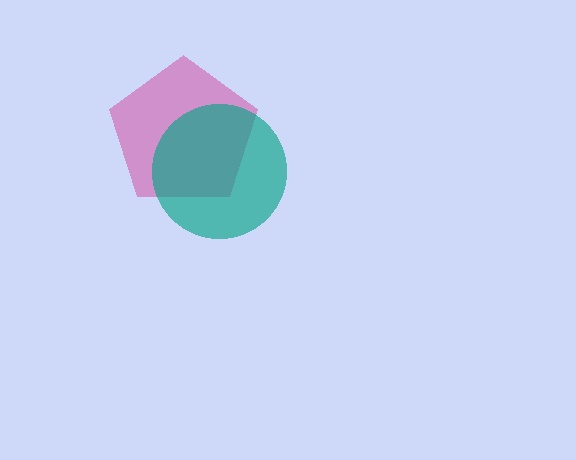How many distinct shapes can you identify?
There are 2 distinct shapes: a magenta pentagon, a teal circle.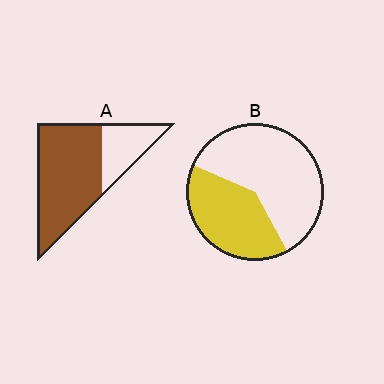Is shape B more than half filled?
No.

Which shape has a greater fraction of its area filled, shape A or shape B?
Shape A.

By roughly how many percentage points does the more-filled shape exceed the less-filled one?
By roughly 30 percentage points (A over B).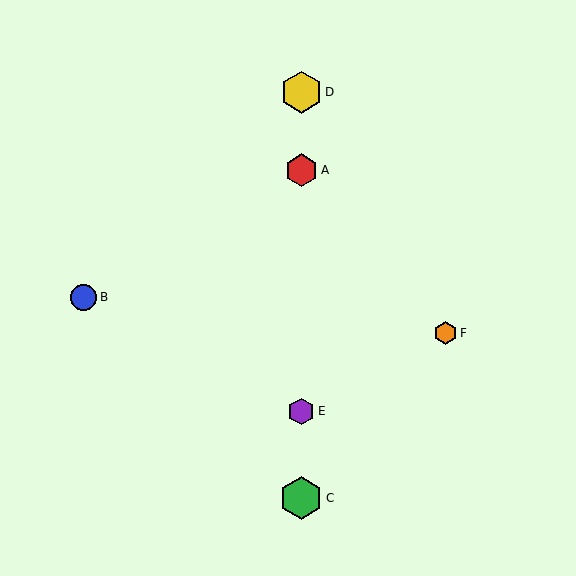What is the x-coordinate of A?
Object A is at x≈301.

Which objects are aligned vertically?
Objects A, C, D, E are aligned vertically.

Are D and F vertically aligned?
No, D is at x≈301 and F is at x≈446.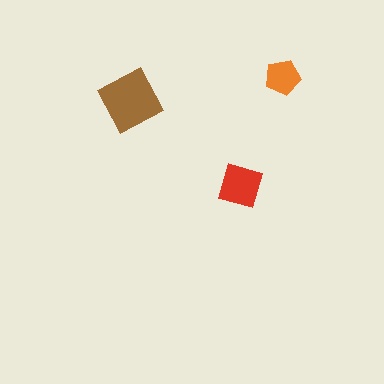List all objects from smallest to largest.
The orange pentagon, the red square, the brown diamond.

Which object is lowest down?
The red square is bottommost.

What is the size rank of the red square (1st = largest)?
2nd.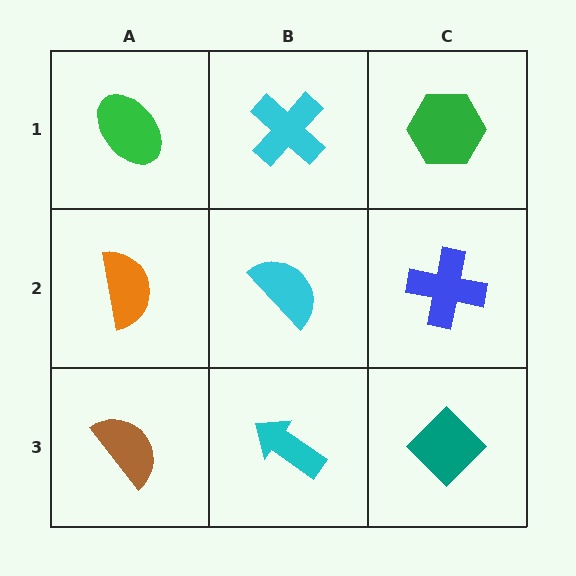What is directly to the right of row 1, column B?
A green hexagon.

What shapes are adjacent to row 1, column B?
A cyan semicircle (row 2, column B), a green ellipse (row 1, column A), a green hexagon (row 1, column C).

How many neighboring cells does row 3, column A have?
2.